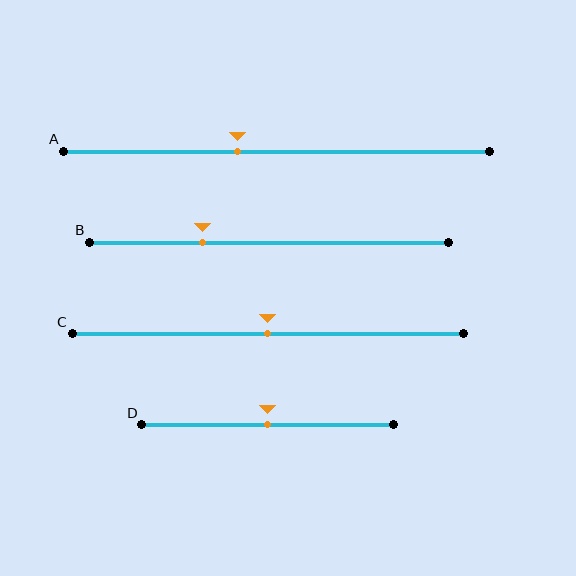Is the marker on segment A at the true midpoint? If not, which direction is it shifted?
No, the marker on segment A is shifted to the left by about 9% of the segment length.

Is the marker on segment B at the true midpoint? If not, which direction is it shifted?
No, the marker on segment B is shifted to the left by about 19% of the segment length.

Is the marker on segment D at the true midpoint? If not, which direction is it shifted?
Yes, the marker on segment D is at the true midpoint.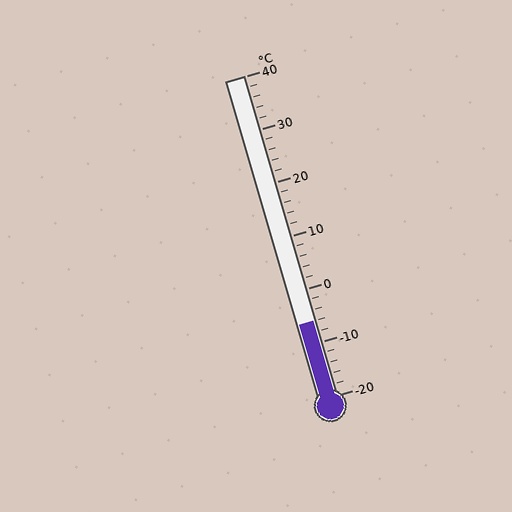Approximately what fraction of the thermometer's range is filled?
The thermometer is filled to approximately 25% of its range.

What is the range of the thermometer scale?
The thermometer scale ranges from -20°C to 40°C.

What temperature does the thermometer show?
The thermometer shows approximately -6°C.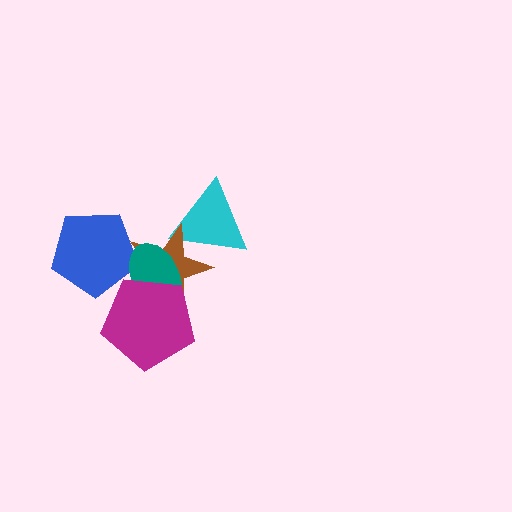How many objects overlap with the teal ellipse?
3 objects overlap with the teal ellipse.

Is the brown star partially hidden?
Yes, it is partially covered by another shape.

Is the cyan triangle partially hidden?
Yes, it is partially covered by another shape.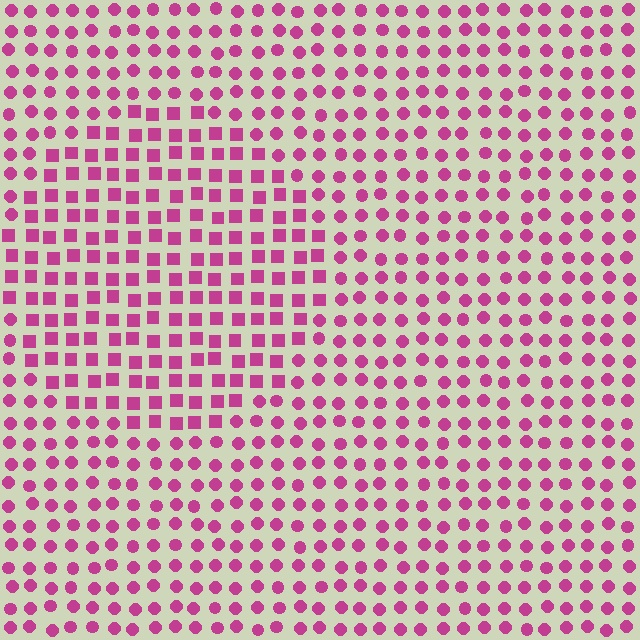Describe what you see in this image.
The image is filled with small magenta elements arranged in a uniform grid. A circle-shaped region contains squares, while the surrounding area contains circles. The boundary is defined purely by the change in element shape.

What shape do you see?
I see a circle.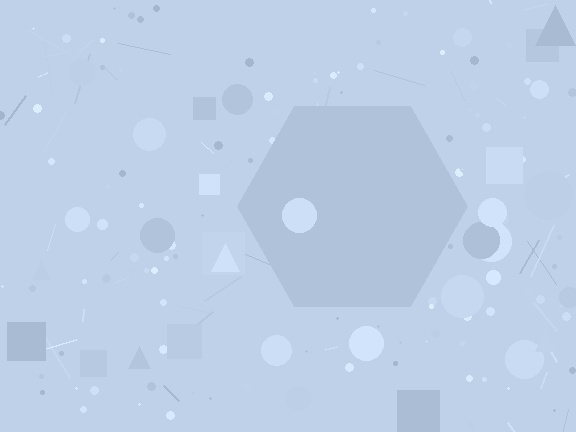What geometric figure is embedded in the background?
A hexagon is embedded in the background.